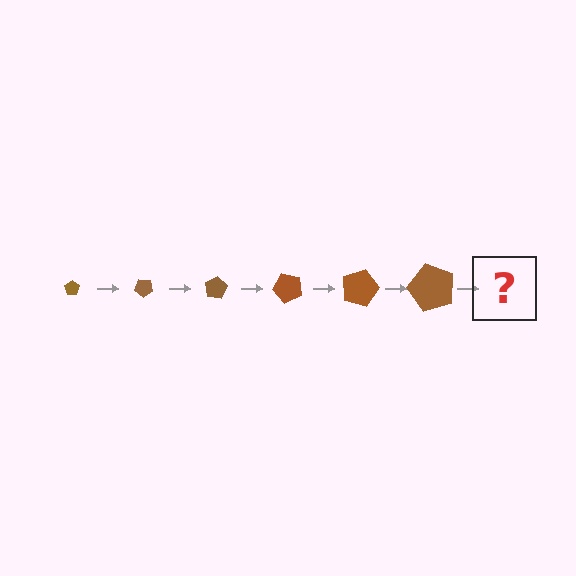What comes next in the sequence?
The next element should be a pentagon, larger than the previous one and rotated 240 degrees from the start.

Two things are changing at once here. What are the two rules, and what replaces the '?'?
The two rules are that the pentagon grows larger each step and it rotates 40 degrees each step. The '?' should be a pentagon, larger than the previous one and rotated 240 degrees from the start.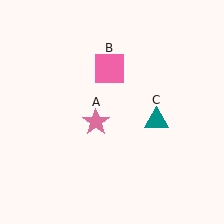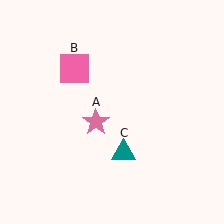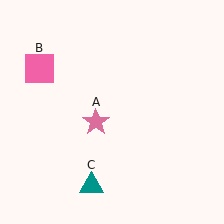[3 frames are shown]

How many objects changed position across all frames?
2 objects changed position: pink square (object B), teal triangle (object C).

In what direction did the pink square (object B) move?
The pink square (object B) moved left.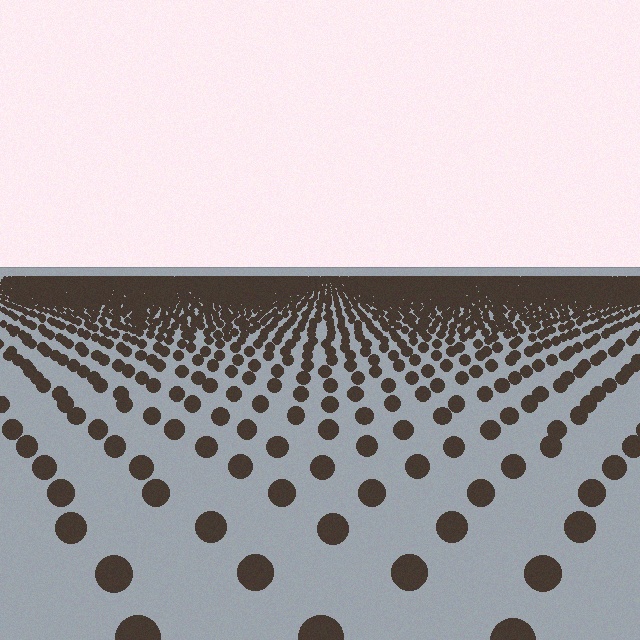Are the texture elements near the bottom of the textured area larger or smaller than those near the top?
Larger. Near the bottom, elements are closer to the viewer and appear at a bigger on-screen size.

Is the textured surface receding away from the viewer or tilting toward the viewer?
The surface is receding away from the viewer. Texture elements get smaller and denser toward the top.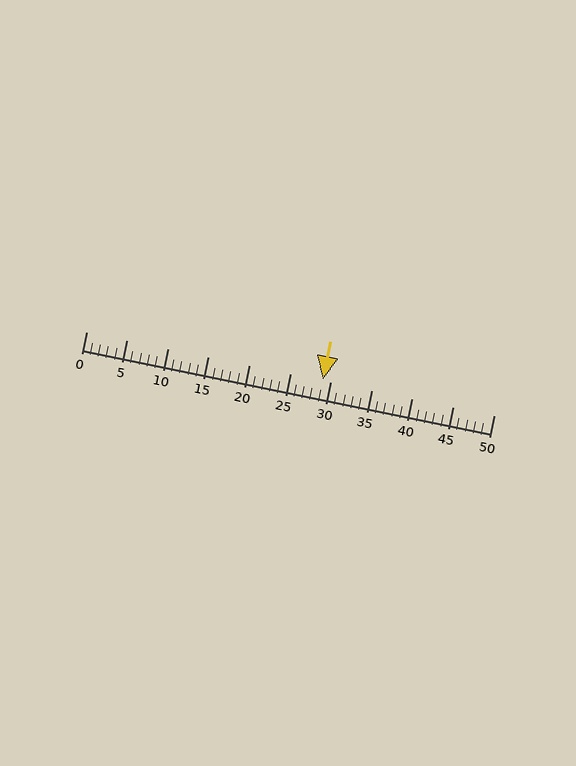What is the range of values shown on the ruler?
The ruler shows values from 0 to 50.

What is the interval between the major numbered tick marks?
The major tick marks are spaced 5 units apart.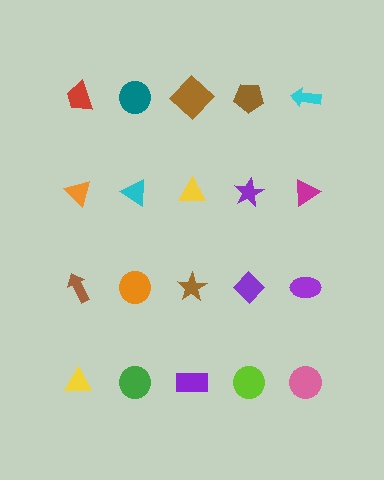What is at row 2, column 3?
A yellow triangle.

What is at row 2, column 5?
A magenta triangle.